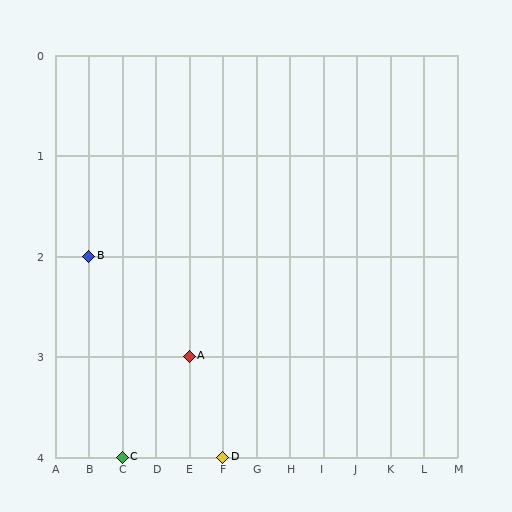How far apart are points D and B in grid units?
Points D and B are 4 columns and 2 rows apart (about 4.5 grid units diagonally).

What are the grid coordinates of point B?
Point B is at grid coordinates (B, 2).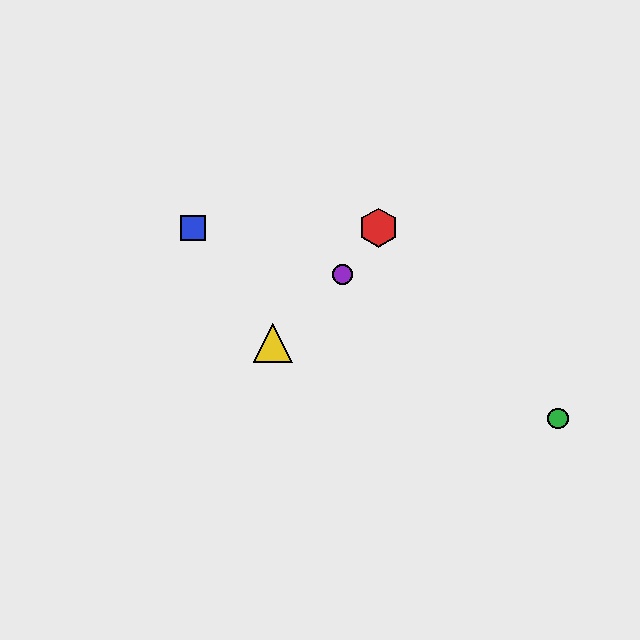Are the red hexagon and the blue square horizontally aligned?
Yes, both are at y≈228.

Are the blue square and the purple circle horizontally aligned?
No, the blue square is at y≈228 and the purple circle is at y≈275.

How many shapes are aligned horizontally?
2 shapes (the red hexagon, the blue square) are aligned horizontally.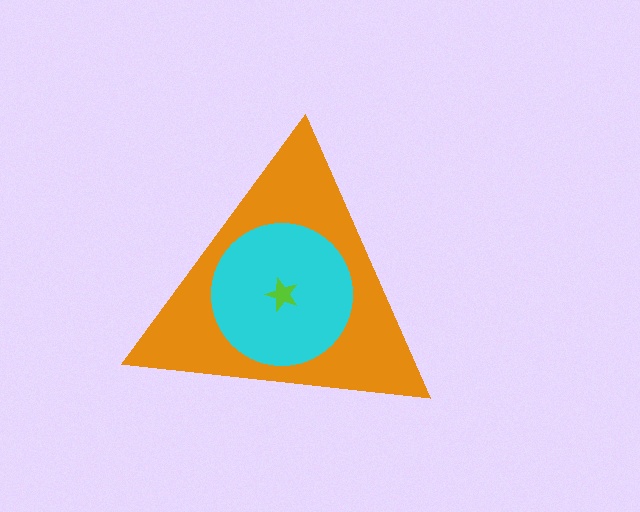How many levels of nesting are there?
3.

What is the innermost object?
The lime star.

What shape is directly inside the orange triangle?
The cyan circle.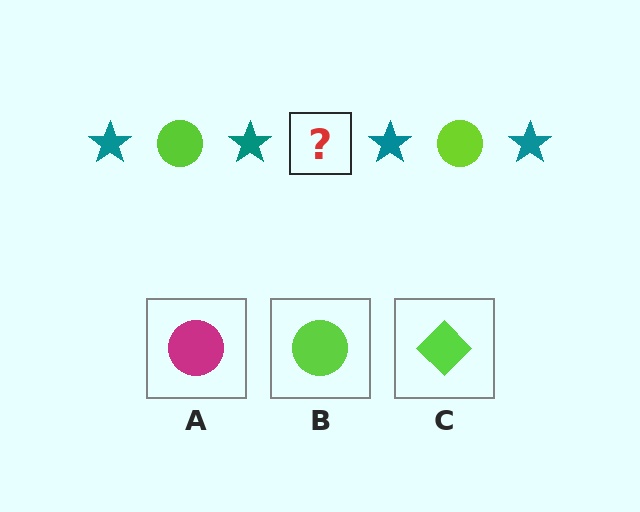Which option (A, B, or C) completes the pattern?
B.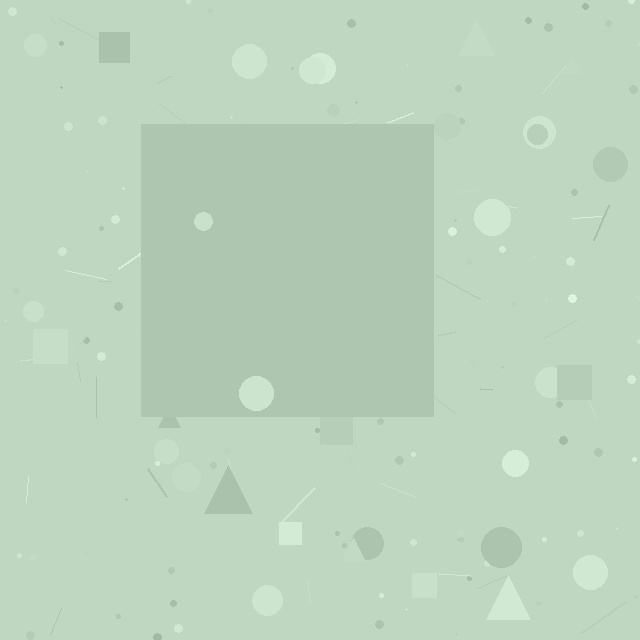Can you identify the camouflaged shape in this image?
The camouflaged shape is a square.